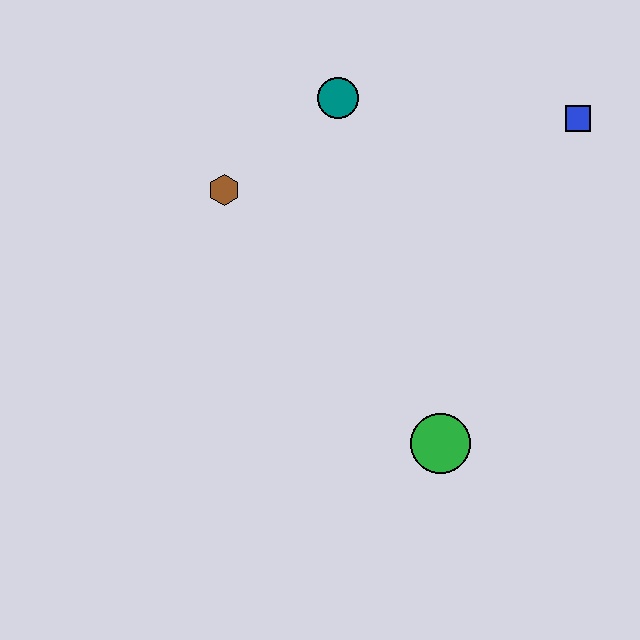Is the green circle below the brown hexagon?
Yes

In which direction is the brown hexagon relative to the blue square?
The brown hexagon is to the left of the blue square.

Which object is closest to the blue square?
The teal circle is closest to the blue square.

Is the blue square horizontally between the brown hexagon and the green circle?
No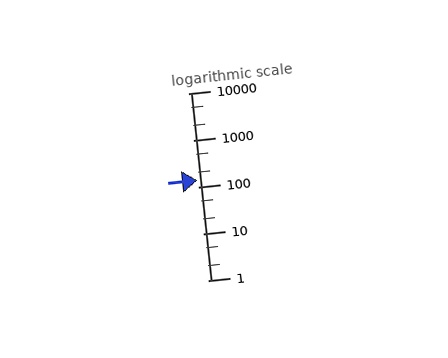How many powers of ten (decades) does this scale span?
The scale spans 4 decades, from 1 to 10000.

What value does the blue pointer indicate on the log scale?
The pointer indicates approximately 140.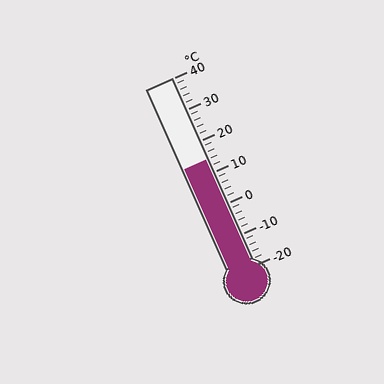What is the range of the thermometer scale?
The thermometer scale ranges from -20°C to 40°C.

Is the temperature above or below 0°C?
The temperature is above 0°C.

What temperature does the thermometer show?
The thermometer shows approximately 14°C.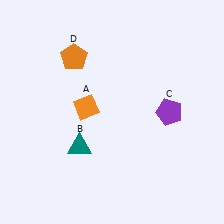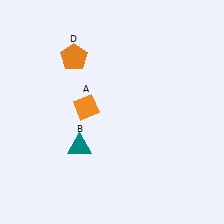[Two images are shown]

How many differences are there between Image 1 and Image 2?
There is 1 difference between the two images.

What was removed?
The purple pentagon (C) was removed in Image 2.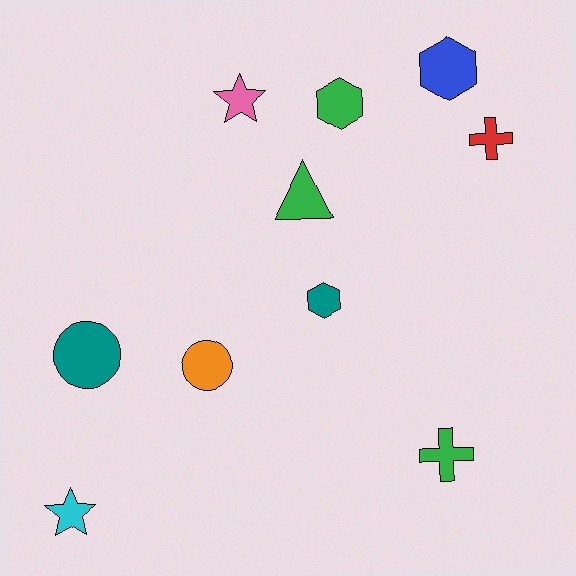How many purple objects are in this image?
There are no purple objects.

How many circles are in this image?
There are 2 circles.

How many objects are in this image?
There are 10 objects.